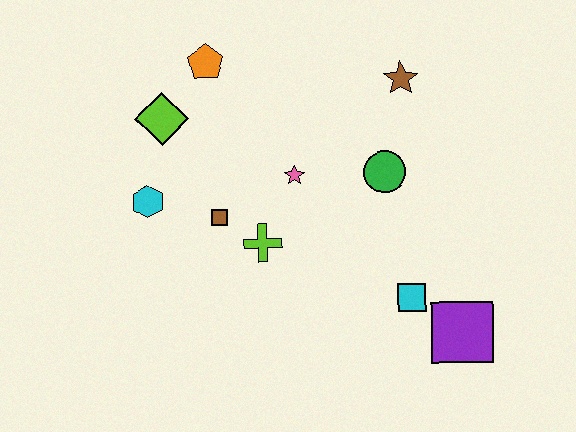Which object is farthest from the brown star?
The cyan hexagon is farthest from the brown star.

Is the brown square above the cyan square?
Yes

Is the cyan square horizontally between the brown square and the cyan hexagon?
No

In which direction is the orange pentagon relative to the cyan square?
The orange pentagon is above the cyan square.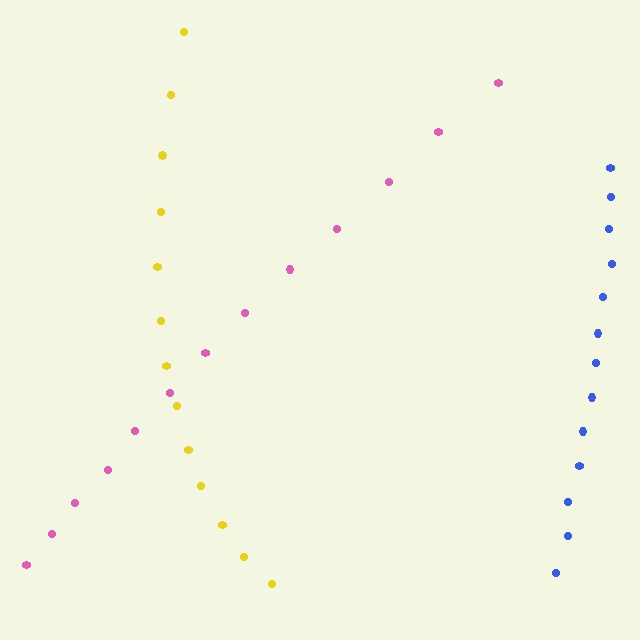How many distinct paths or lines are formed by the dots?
There are 3 distinct paths.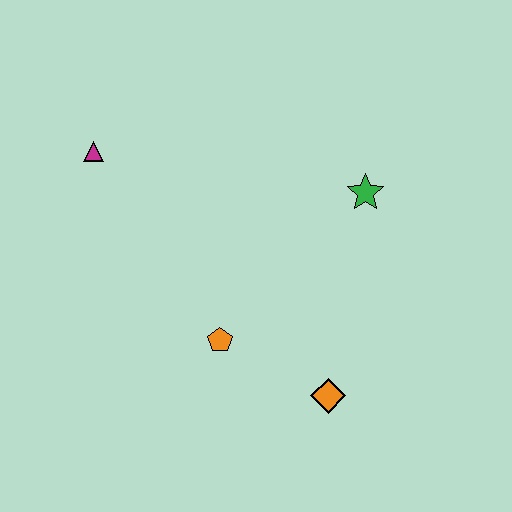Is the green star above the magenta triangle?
No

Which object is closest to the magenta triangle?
The orange pentagon is closest to the magenta triangle.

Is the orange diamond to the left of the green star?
Yes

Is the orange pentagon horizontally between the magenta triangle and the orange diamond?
Yes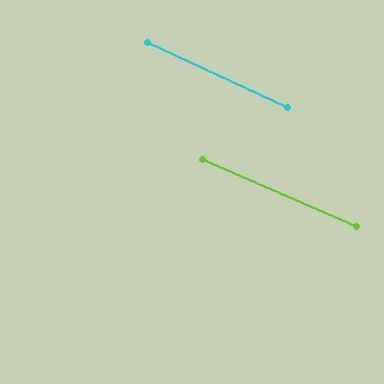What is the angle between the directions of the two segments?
Approximately 1 degree.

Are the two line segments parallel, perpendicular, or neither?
Parallel — their directions differ by only 1.5°.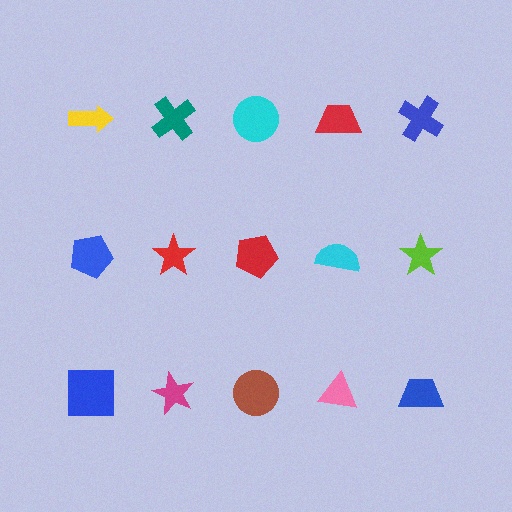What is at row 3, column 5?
A blue trapezoid.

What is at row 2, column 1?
A blue pentagon.